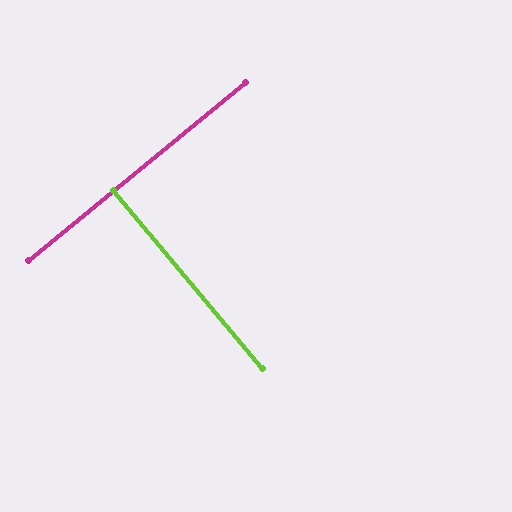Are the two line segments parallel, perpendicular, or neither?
Perpendicular — they meet at approximately 89°.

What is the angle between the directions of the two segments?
Approximately 89 degrees.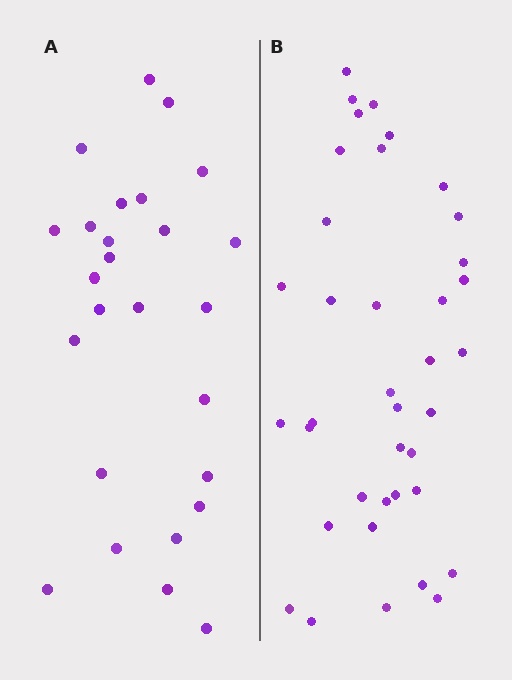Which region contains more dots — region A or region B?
Region B (the right region) has more dots.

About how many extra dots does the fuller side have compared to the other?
Region B has roughly 12 or so more dots than region A.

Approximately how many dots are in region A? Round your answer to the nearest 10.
About 30 dots. (The exact count is 26, which rounds to 30.)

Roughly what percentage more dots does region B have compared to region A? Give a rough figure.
About 45% more.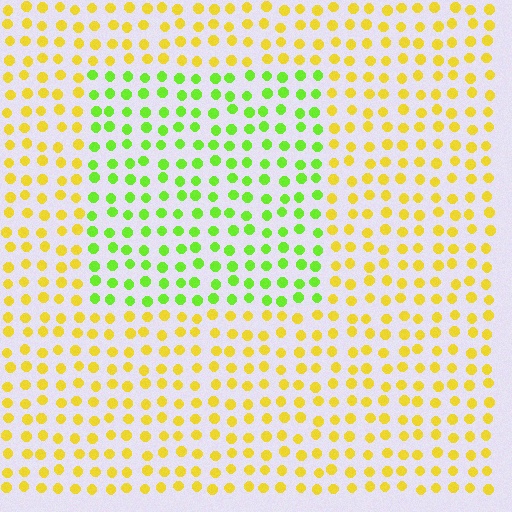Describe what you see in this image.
The image is filled with small yellow elements in a uniform arrangement. A rectangle-shaped region is visible where the elements are tinted to a slightly different hue, forming a subtle color boundary.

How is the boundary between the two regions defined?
The boundary is defined purely by a slight shift in hue (about 48 degrees). Spacing, size, and orientation are identical on both sides.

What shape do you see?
I see a rectangle.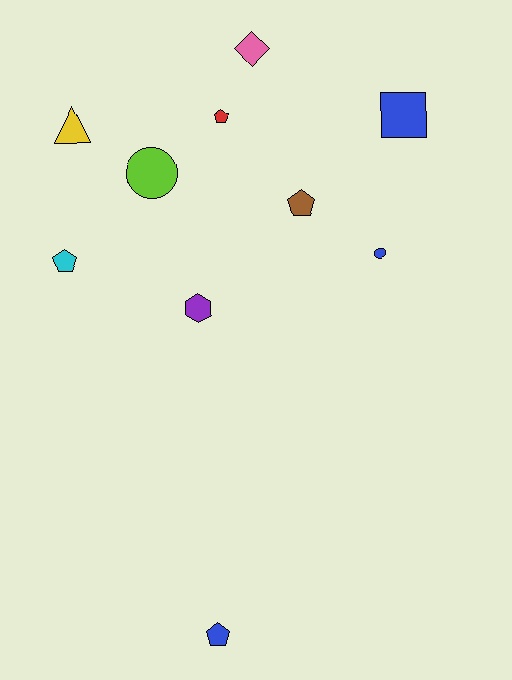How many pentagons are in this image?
There are 4 pentagons.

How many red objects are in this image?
There is 1 red object.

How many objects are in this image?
There are 10 objects.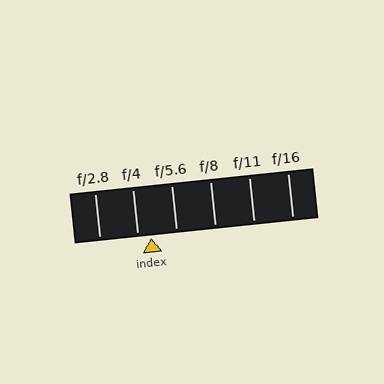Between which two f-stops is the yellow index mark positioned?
The index mark is between f/4 and f/5.6.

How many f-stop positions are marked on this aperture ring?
There are 6 f-stop positions marked.